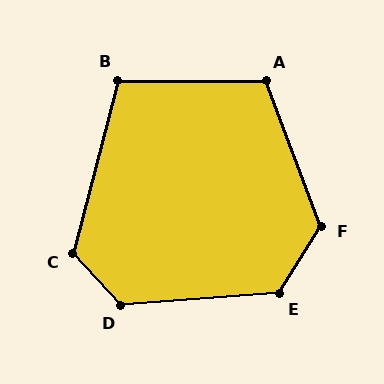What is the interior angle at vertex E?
Approximately 126 degrees (obtuse).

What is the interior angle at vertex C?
Approximately 123 degrees (obtuse).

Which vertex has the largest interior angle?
D, at approximately 128 degrees.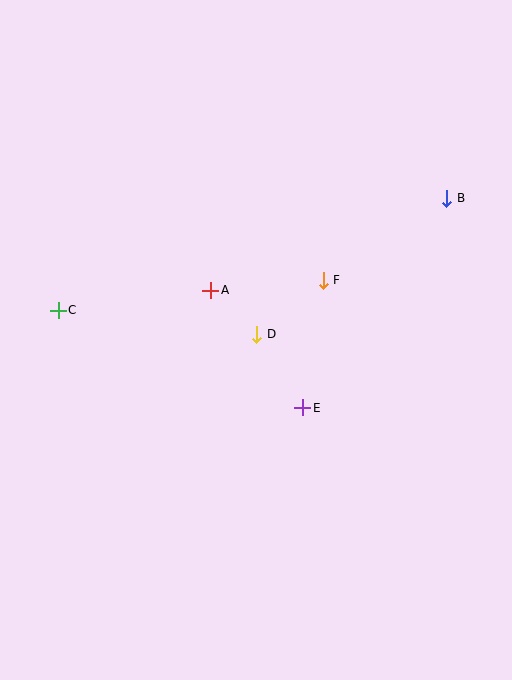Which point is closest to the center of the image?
Point D at (257, 334) is closest to the center.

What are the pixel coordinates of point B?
Point B is at (447, 198).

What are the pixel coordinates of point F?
Point F is at (323, 280).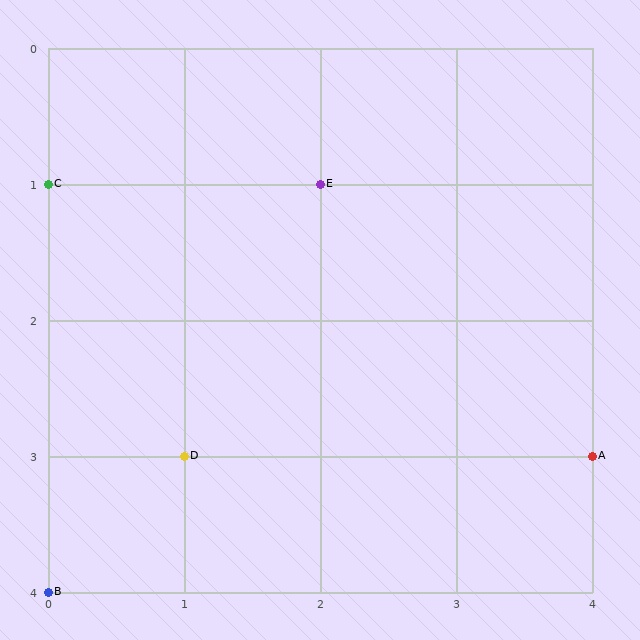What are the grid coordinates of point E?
Point E is at grid coordinates (2, 1).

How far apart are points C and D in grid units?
Points C and D are 1 column and 2 rows apart (about 2.2 grid units diagonally).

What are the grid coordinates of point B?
Point B is at grid coordinates (0, 4).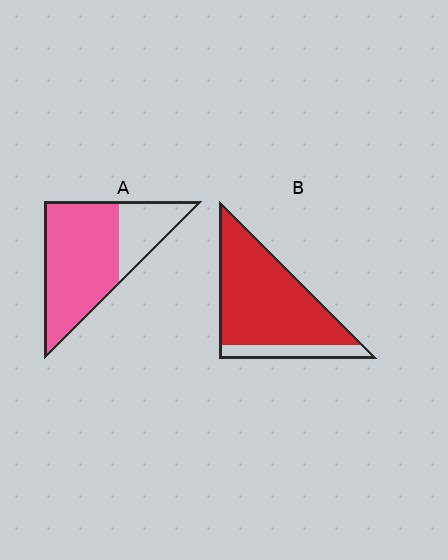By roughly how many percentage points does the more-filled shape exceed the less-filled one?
By roughly 10 percentage points (B over A).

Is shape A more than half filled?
Yes.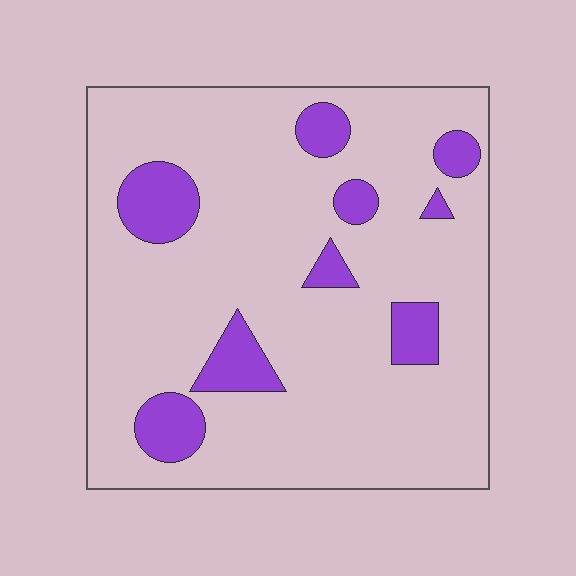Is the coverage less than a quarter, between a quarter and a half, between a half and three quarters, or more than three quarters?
Less than a quarter.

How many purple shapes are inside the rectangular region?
9.